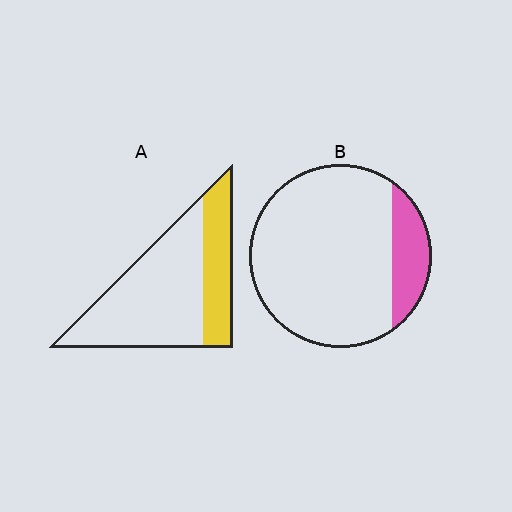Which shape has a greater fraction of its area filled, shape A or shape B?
Shape A.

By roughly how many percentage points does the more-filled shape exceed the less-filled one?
By roughly 15 percentage points (A over B).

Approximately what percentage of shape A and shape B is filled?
A is approximately 30% and B is approximately 15%.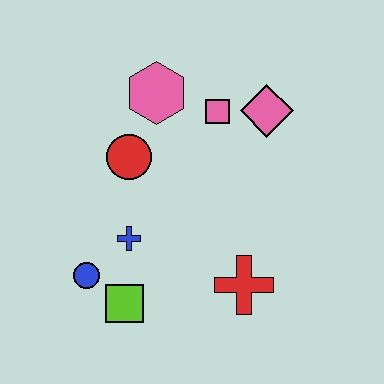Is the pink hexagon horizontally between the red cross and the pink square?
No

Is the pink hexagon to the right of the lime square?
Yes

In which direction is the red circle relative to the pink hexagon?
The red circle is below the pink hexagon.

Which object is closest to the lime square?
The blue circle is closest to the lime square.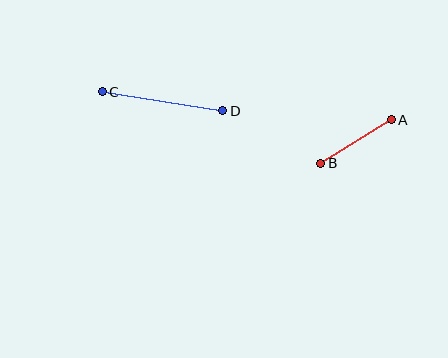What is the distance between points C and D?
The distance is approximately 122 pixels.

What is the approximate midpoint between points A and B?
The midpoint is at approximately (356, 141) pixels.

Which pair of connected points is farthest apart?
Points C and D are farthest apart.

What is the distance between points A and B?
The distance is approximately 83 pixels.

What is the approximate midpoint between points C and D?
The midpoint is at approximately (163, 101) pixels.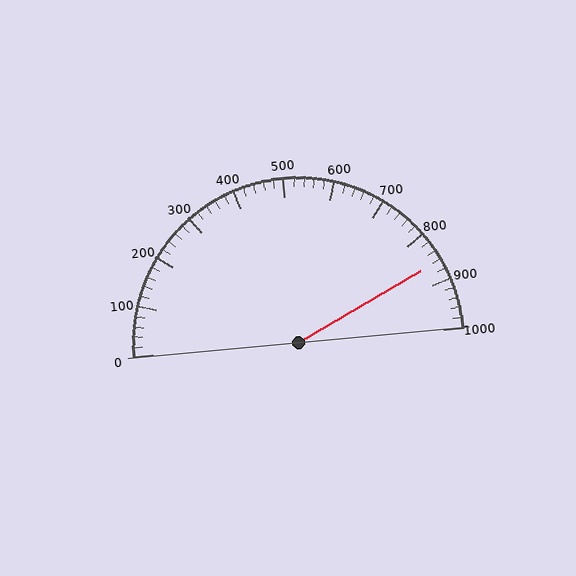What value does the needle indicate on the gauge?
The needle indicates approximately 860.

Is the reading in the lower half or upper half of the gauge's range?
The reading is in the upper half of the range (0 to 1000).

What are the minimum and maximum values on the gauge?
The gauge ranges from 0 to 1000.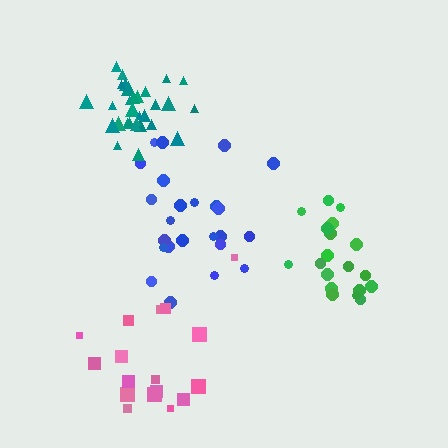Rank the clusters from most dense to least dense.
teal, green, pink, blue.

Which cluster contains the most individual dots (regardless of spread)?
Teal (30).